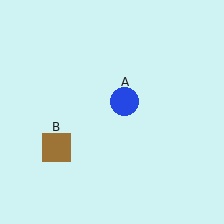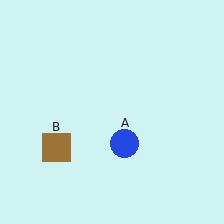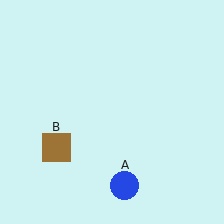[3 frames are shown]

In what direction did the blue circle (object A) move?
The blue circle (object A) moved down.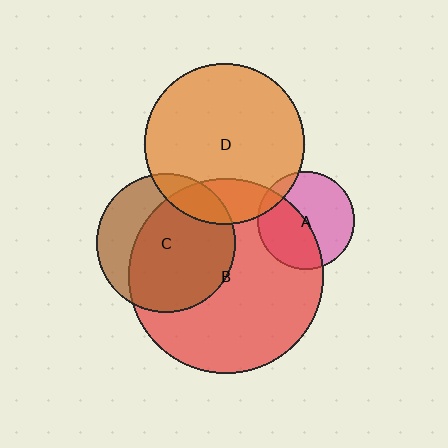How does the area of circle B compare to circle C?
Approximately 2.0 times.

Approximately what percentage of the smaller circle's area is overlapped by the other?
Approximately 70%.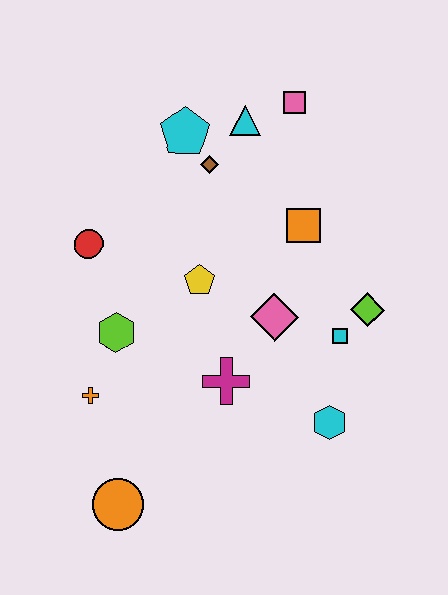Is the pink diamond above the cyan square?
Yes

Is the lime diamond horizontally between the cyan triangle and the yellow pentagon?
No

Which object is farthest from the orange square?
The orange circle is farthest from the orange square.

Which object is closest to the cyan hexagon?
The cyan square is closest to the cyan hexagon.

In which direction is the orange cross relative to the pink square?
The orange cross is below the pink square.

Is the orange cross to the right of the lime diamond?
No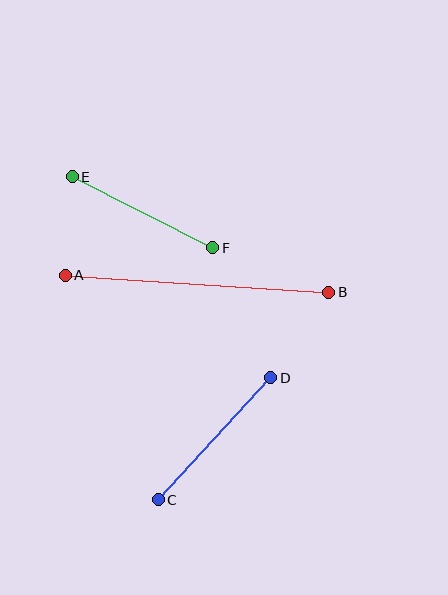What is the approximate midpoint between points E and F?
The midpoint is at approximately (142, 212) pixels.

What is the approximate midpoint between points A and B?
The midpoint is at approximately (197, 284) pixels.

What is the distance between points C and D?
The distance is approximately 166 pixels.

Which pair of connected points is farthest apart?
Points A and B are farthest apart.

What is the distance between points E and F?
The distance is approximately 158 pixels.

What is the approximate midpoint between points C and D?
The midpoint is at approximately (214, 439) pixels.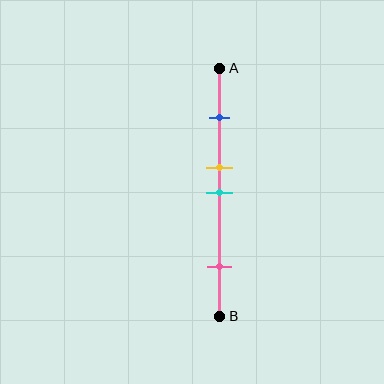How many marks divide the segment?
There are 4 marks dividing the segment.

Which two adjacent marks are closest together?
The yellow and cyan marks are the closest adjacent pair.